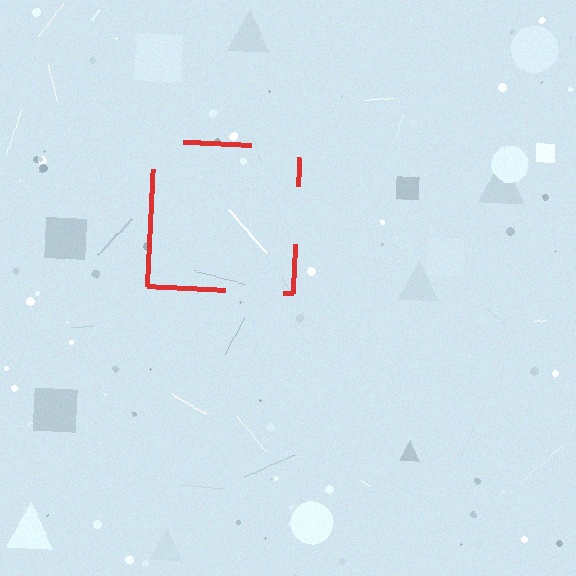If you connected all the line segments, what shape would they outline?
They would outline a square.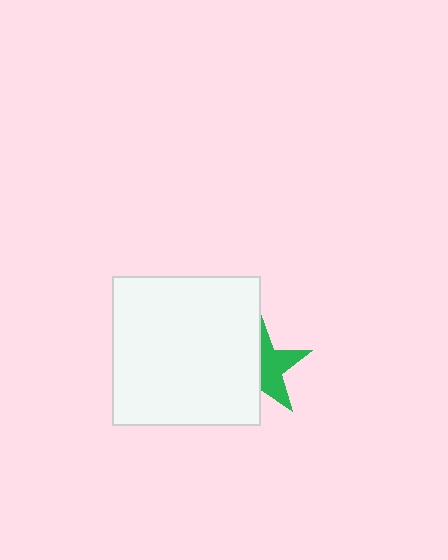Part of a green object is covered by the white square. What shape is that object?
It is a star.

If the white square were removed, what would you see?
You would see the complete green star.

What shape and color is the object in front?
The object in front is a white square.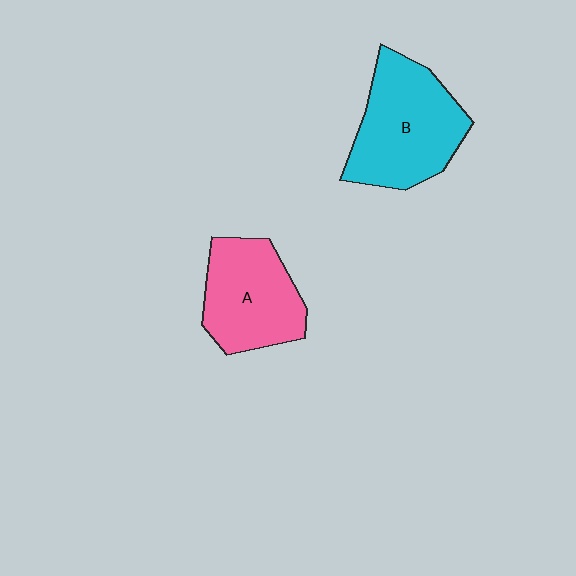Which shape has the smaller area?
Shape A (pink).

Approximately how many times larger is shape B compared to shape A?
Approximately 1.2 times.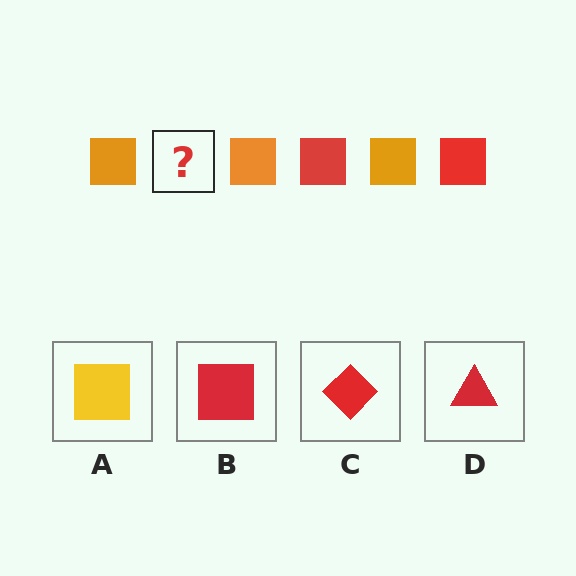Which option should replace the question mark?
Option B.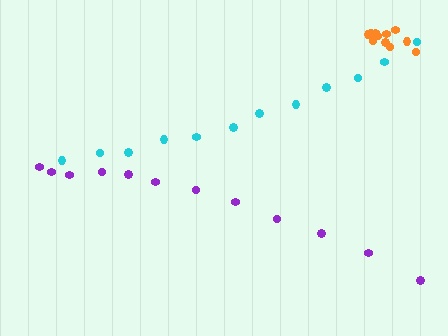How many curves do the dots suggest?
There are 3 distinct paths.